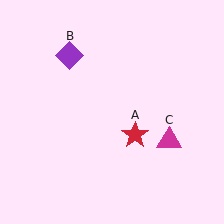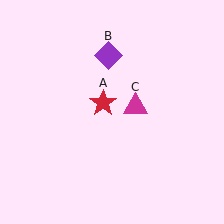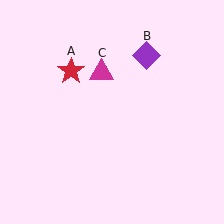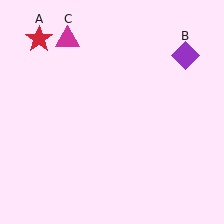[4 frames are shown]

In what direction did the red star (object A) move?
The red star (object A) moved up and to the left.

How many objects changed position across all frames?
3 objects changed position: red star (object A), purple diamond (object B), magenta triangle (object C).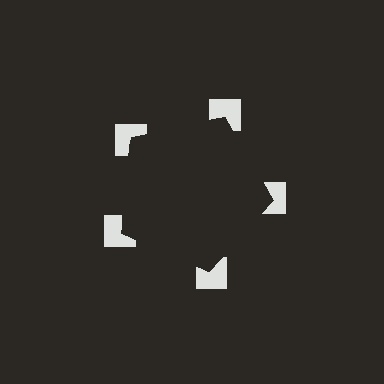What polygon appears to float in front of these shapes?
An illusory pentagon — its edges are inferred from the aligned wedge cuts in the notched squares, not physically drawn.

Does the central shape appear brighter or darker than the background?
It typically appears slightly darker than the background, even though no actual brightness change is drawn.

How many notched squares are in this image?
There are 5 — one at each vertex of the illusory pentagon.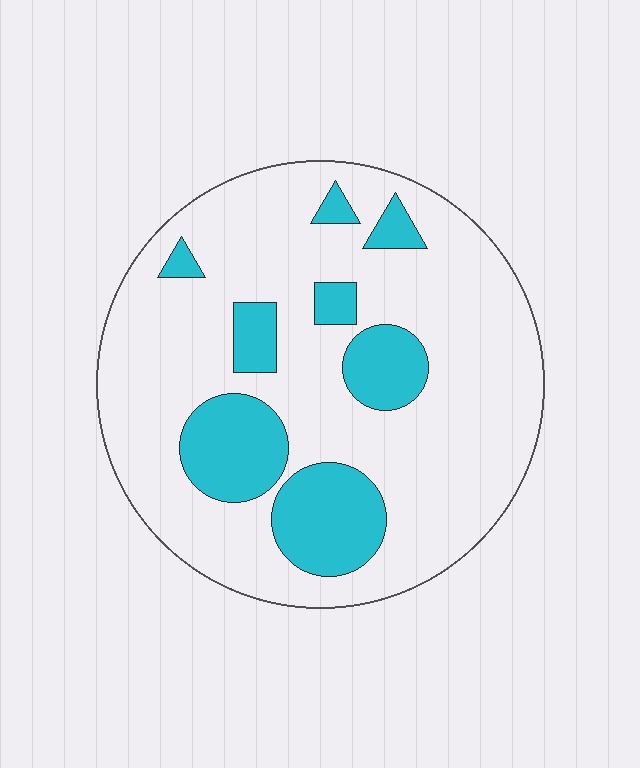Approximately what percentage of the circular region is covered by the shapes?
Approximately 20%.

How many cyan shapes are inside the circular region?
8.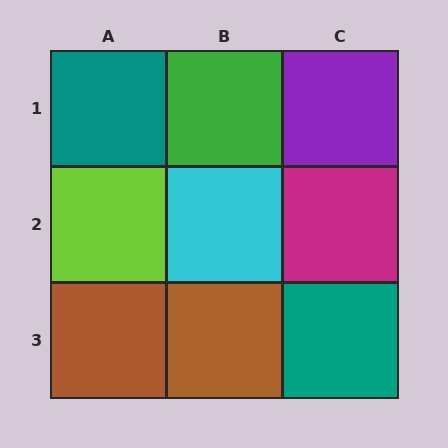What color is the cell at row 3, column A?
Brown.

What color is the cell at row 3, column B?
Brown.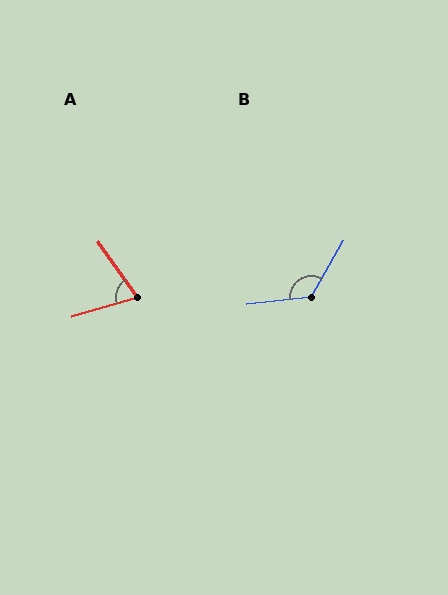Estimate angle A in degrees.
Approximately 71 degrees.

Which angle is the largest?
B, at approximately 126 degrees.